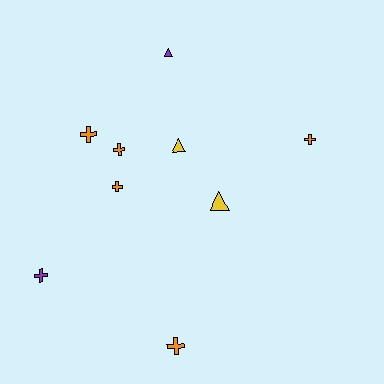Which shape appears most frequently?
Cross, with 6 objects.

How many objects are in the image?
There are 9 objects.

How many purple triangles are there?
There is 1 purple triangle.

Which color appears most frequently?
Orange, with 5 objects.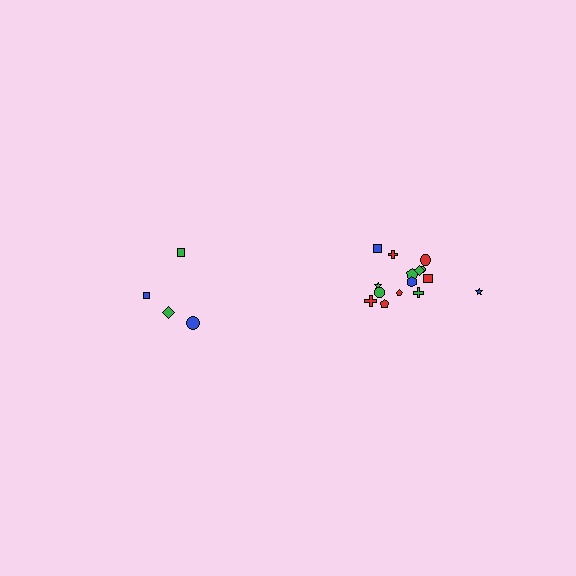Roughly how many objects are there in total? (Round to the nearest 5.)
Roughly 20 objects in total.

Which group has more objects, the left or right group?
The right group.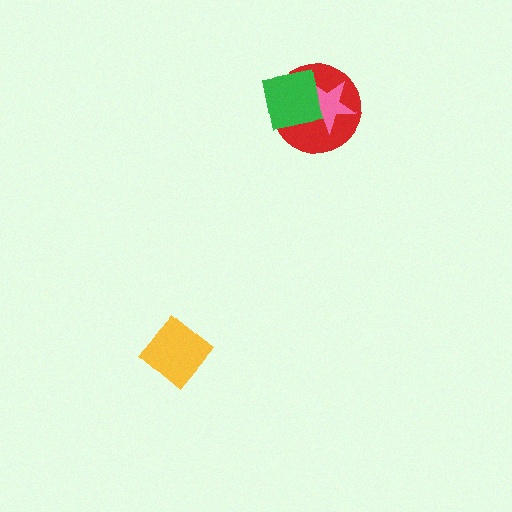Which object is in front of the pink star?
The green square is in front of the pink star.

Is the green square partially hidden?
No, no other shape covers it.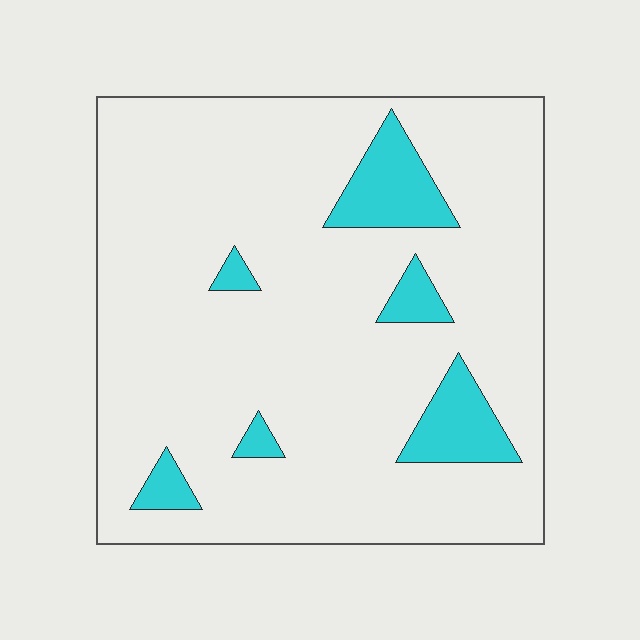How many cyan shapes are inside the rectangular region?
6.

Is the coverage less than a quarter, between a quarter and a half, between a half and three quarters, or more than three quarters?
Less than a quarter.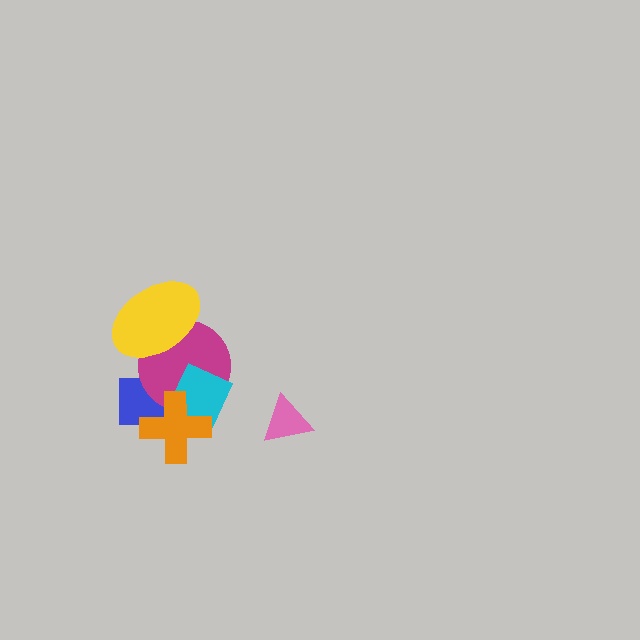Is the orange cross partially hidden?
No, no other shape covers it.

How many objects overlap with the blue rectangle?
3 objects overlap with the blue rectangle.